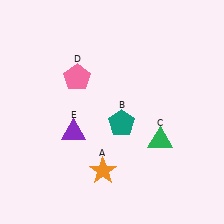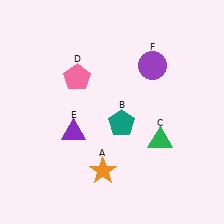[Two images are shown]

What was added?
A purple circle (F) was added in Image 2.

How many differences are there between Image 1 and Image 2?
There is 1 difference between the two images.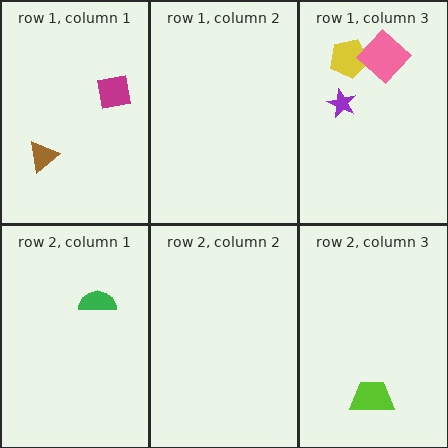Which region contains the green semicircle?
The row 2, column 1 region.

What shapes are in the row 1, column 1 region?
The brown triangle, the magenta square.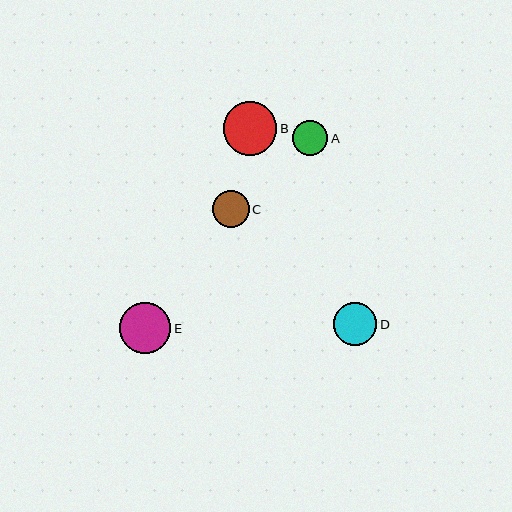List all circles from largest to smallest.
From largest to smallest: B, E, D, C, A.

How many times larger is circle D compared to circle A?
Circle D is approximately 1.2 times the size of circle A.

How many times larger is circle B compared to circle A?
Circle B is approximately 1.5 times the size of circle A.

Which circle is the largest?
Circle B is the largest with a size of approximately 54 pixels.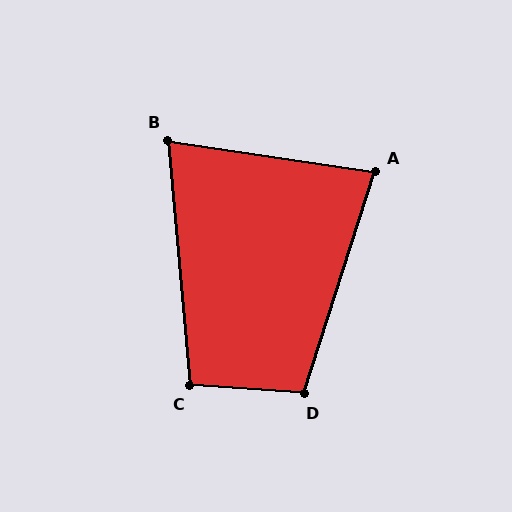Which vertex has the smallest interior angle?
B, at approximately 76 degrees.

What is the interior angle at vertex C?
Approximately 99 degrees (obtuse).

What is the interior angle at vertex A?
Approximately 81 degrees (acute).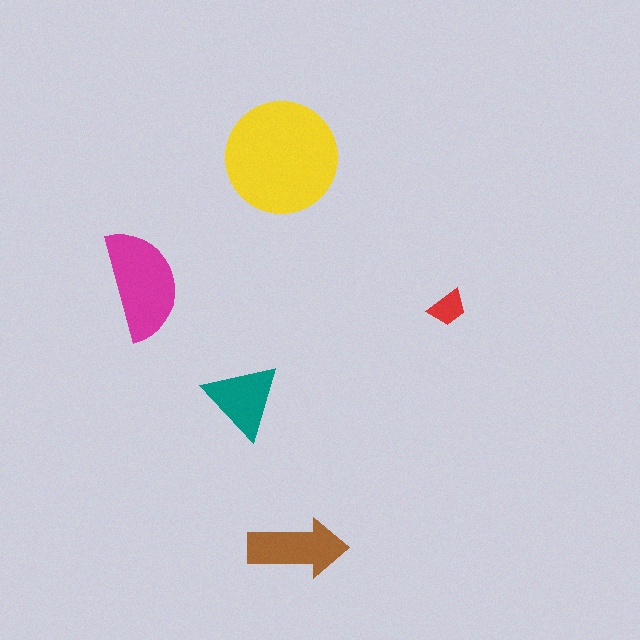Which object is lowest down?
The brown arrow is bottommost.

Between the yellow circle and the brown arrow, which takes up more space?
The yellow circle.